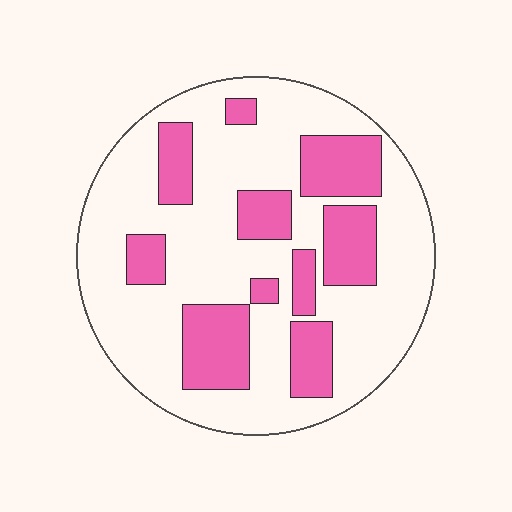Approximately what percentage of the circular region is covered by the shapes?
Approximately 30%.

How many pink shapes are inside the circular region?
10.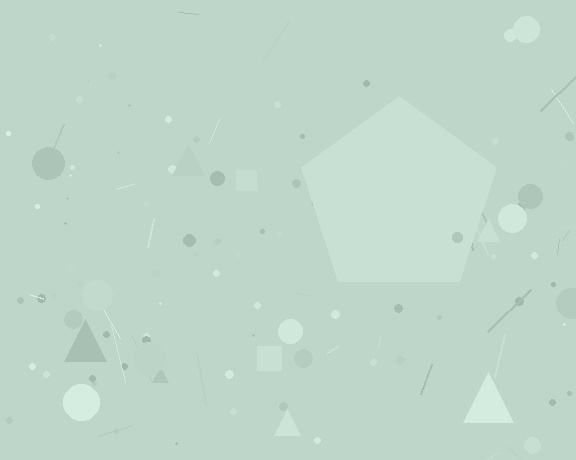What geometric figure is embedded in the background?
A pentagon is embedded in the background.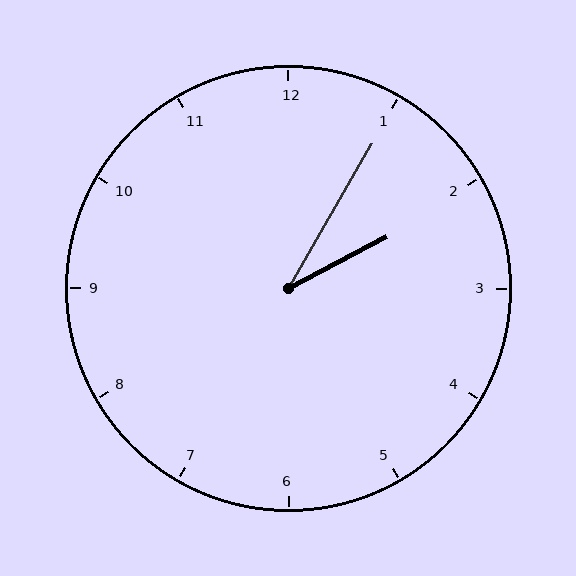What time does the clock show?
2:05.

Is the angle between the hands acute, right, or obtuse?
It is acute.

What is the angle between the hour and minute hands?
Approximately 32 degrees.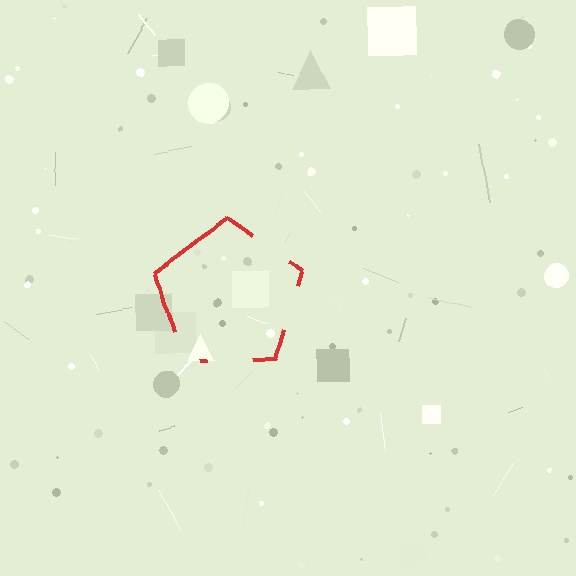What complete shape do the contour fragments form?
The contour fragments form a pentagon.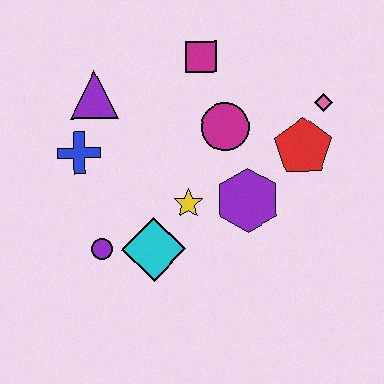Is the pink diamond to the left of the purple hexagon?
No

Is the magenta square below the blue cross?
No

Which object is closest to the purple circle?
The cyan diamond is closest to the purple circle.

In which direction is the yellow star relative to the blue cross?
The yellow star is to the right of the blue cross.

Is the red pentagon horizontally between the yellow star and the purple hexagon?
No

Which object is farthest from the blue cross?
The pink diamond is farthest from the blue cross.